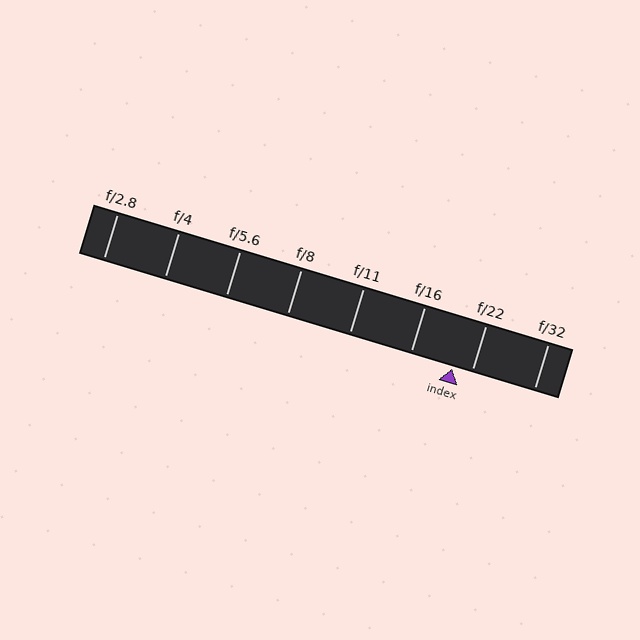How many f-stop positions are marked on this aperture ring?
There are 8 f-stop positions marked.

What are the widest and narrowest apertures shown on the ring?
The widest aperture shown is f/2.8 and the narrowest is f/32.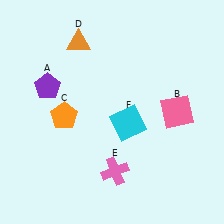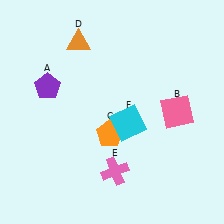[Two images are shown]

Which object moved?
The orange pentagon (C) moved right.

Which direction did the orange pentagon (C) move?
The orange pentagon (C) moved right.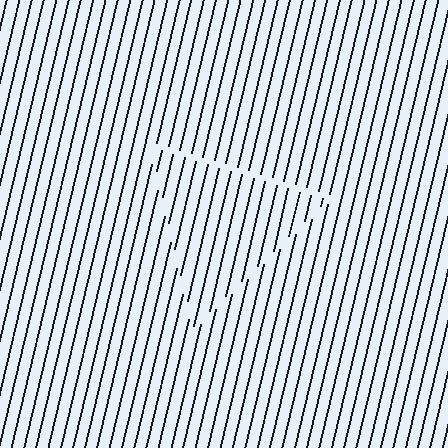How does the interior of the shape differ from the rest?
The interior of the shape contains the same grating, shifted by half a period — the contour is defined by the phase discontinuity where line-ends from the inner and outer gratings abut.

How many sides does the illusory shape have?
3 sides — the line-ends trace a triangle.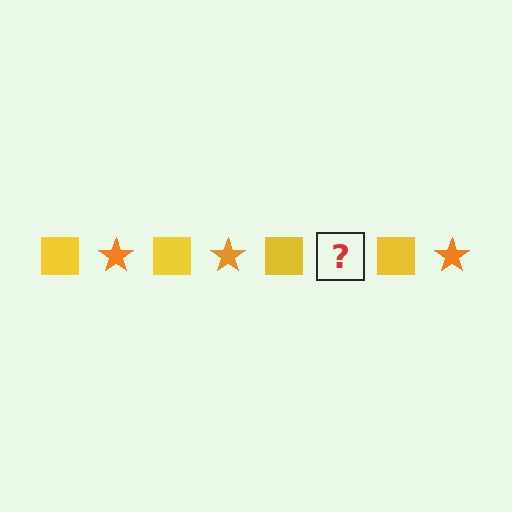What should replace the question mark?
The question mark should be replaced with an orange star.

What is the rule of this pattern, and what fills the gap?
The rule is that the pattern alternates between yellow square and orange star. The gap should be filled with an orange star.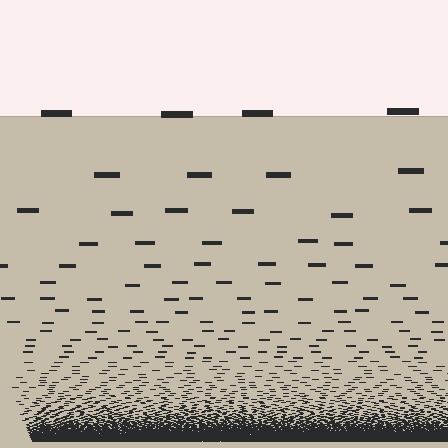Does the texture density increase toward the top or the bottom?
Density increases toward the bottom.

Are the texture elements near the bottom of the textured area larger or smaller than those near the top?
Smaller. The gradient is inverted — elements near the bottom are smaller and denser.